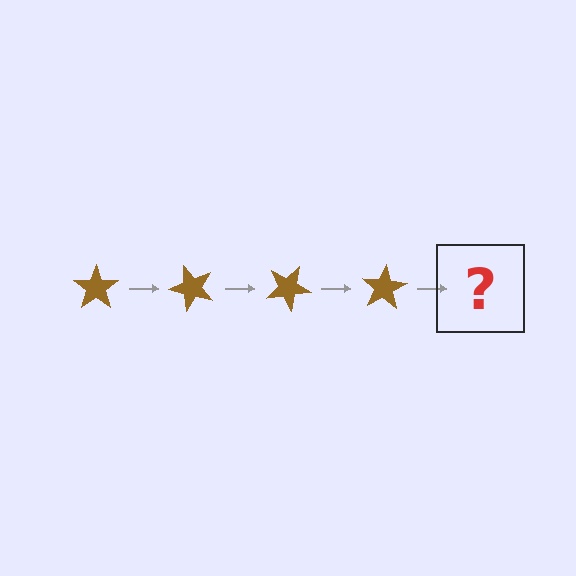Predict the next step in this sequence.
The next step is a brown star rotated 200 degrees.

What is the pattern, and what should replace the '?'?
The pattern is that the star rotates 50 degrees each step. The '?' should be a brown star rotated 200 degrees.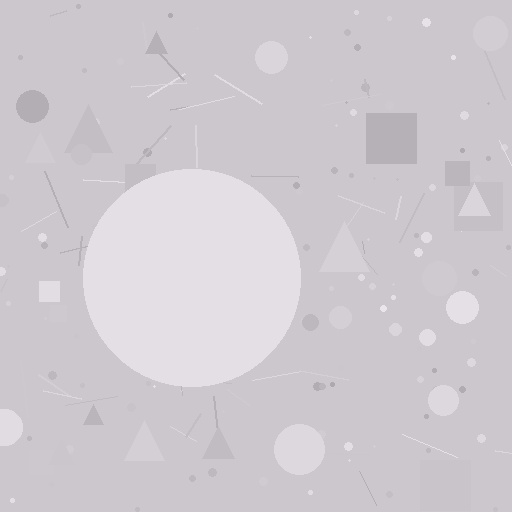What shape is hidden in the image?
A circle is hidden in the image.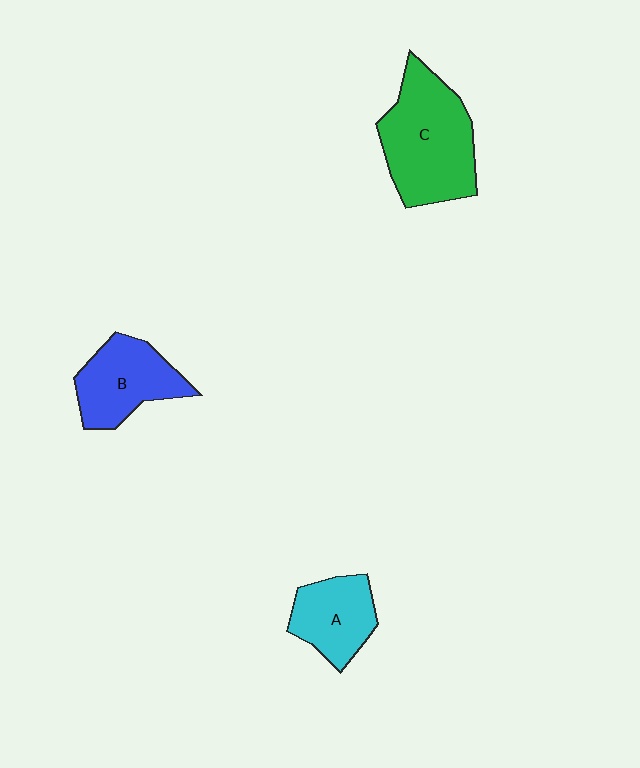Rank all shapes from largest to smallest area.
From largest to smallest: C (green), B (blue), A (cyan).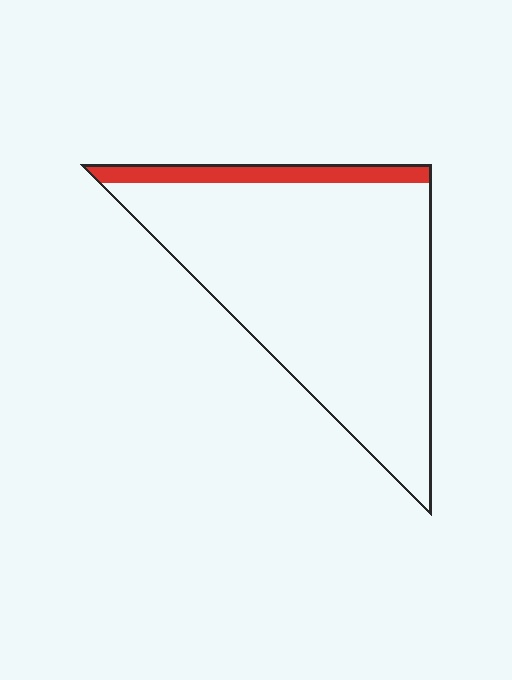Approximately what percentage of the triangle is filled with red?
Approximately 10%.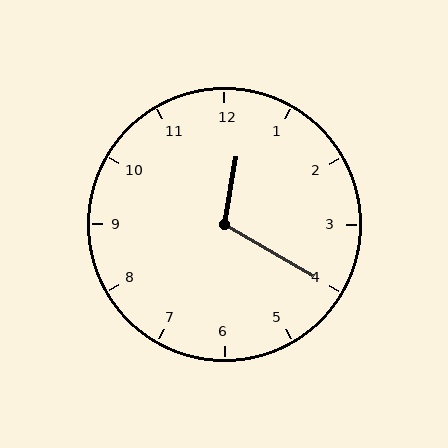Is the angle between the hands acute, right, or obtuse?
It is obtuse.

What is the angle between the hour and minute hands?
Approximately 110 degrees.